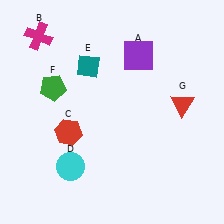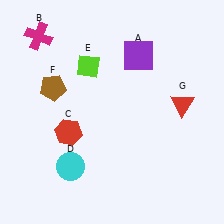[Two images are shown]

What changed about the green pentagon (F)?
In Image 1, F is green. In Image 2, it changed to brown.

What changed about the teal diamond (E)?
In Image 1, E is teal. In Image 2, it changed to lime.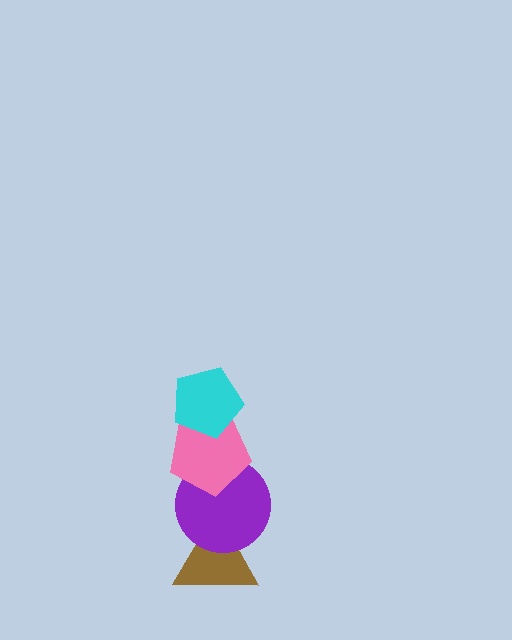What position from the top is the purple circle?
The purple circle is 3rd from the top.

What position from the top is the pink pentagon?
The pink pentagon is 2nd from the top.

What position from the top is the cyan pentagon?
The cyan pentagon is 1st from the top.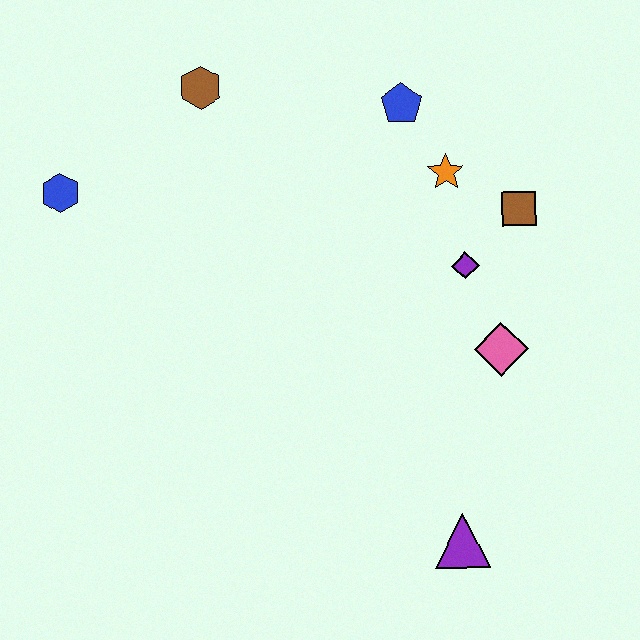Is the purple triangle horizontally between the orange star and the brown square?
Yes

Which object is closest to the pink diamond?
The purple diamond is closest to the pink diamond.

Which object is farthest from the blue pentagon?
The purple triangle is farthest from the blue pentagon.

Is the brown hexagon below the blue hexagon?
No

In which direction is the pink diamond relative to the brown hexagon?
The pink diamond is to the right of the brown hexagon.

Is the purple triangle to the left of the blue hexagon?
No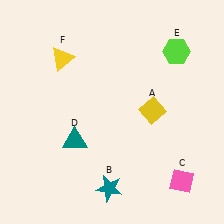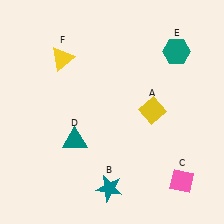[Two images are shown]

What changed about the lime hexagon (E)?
In Image 1, E is lime. In Image 2, it changed to teal.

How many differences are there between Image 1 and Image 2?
There is 1 difference between the two images.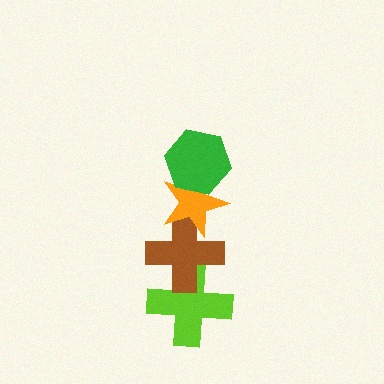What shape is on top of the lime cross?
The brown cross is on top of the lime cross.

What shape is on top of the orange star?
The green hexagon is on top of the orange star.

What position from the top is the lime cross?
The lime cross is 4th from the top.